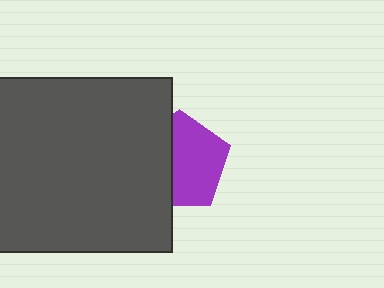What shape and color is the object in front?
The object in front is a dark gray square.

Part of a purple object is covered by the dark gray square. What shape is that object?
It is a pentagon.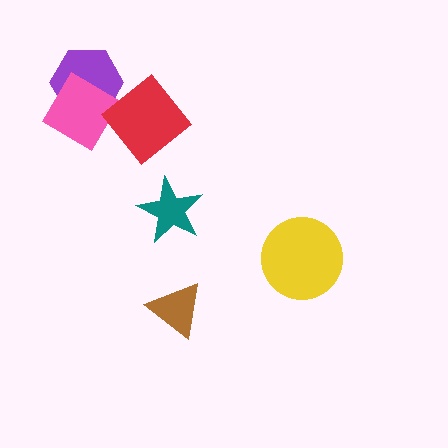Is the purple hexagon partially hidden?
Yes, it is partially covered by another shape.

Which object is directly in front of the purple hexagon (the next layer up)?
The pink diamond is directly in front of the purple hexagon.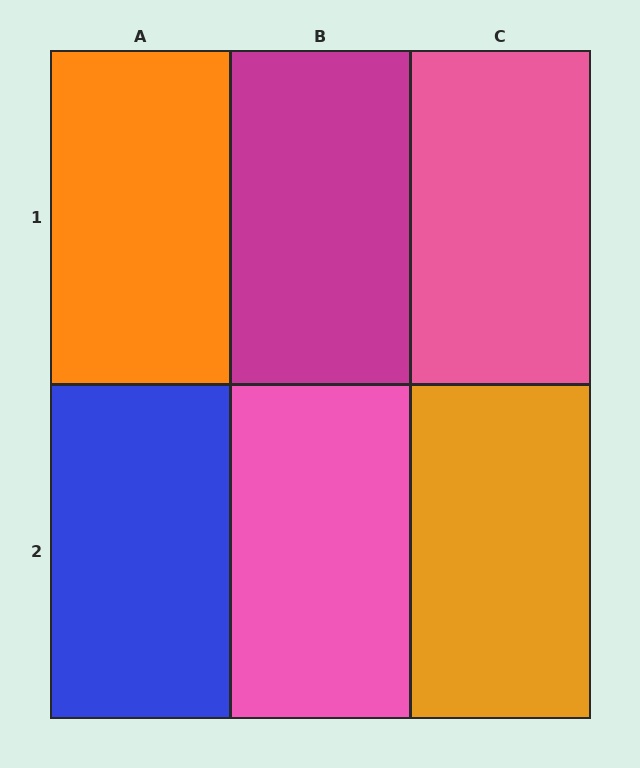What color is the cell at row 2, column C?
Orange.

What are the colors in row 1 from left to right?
Orange, magenta, pink.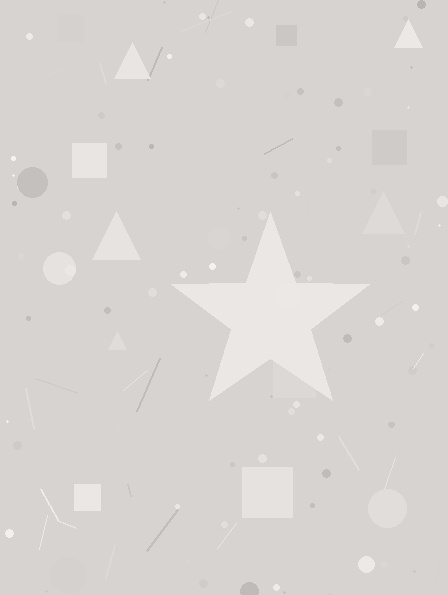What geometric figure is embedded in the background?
A star is embedded in the background.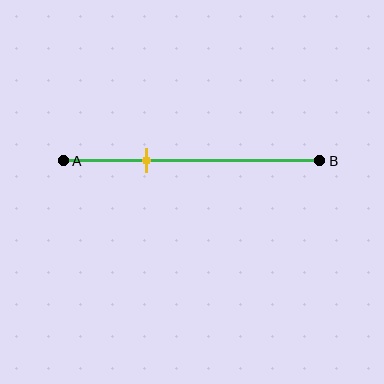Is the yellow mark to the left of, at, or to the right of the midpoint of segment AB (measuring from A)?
The yellow mark is to the left of the midpoint of segment AB.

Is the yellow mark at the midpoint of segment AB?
No, the mark is at about 30% from A, not at the 50% midpoint.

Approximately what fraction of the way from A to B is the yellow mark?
The yellow mark is approximately 30% of the way from A to B.